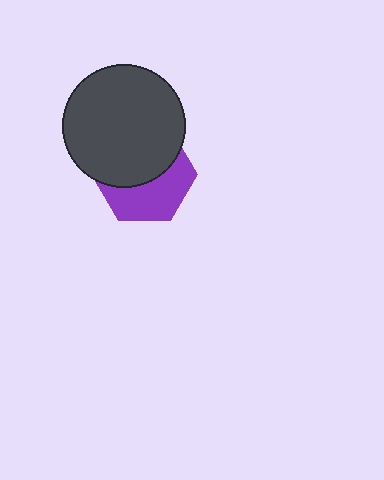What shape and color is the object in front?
The object in front is a dark gray circle.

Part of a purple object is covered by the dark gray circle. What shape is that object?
It is a hexagon.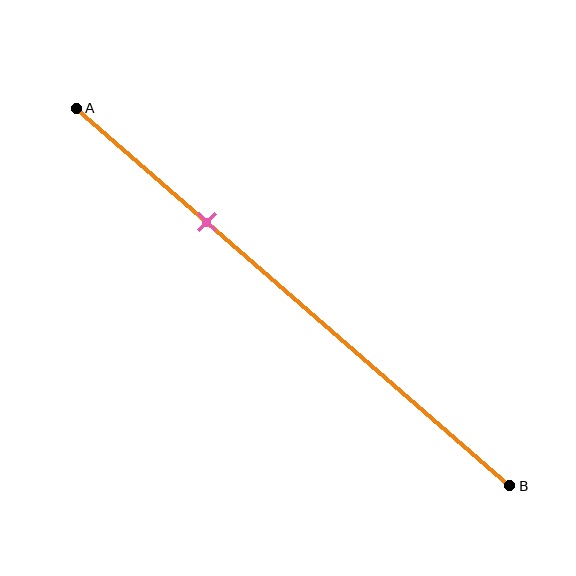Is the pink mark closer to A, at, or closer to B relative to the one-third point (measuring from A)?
The pink mark is closer to point A than the one-third point of segment AB.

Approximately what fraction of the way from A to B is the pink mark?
The pink mark is approximately 30% of the way from A to B.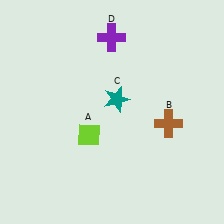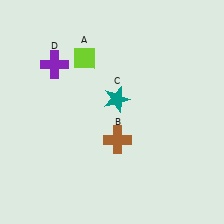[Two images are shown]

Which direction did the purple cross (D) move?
The purple cross (D) moved left.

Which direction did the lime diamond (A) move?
The lime diamond (A) moved up.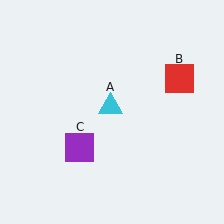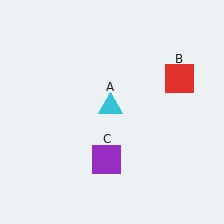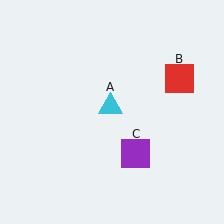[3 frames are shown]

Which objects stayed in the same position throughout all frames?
Cyan triangle (object A) and red square (object B) remained stationary.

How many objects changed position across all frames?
1 object changed position: purple square (object C).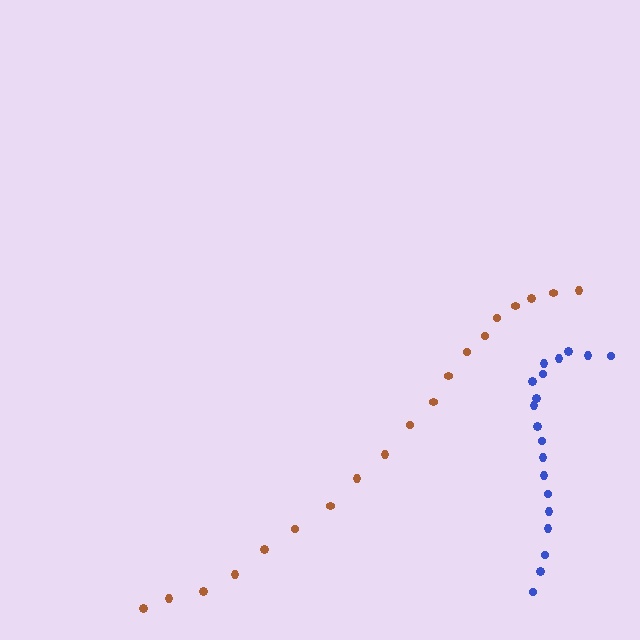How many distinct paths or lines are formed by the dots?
There are 2 distinct paths.